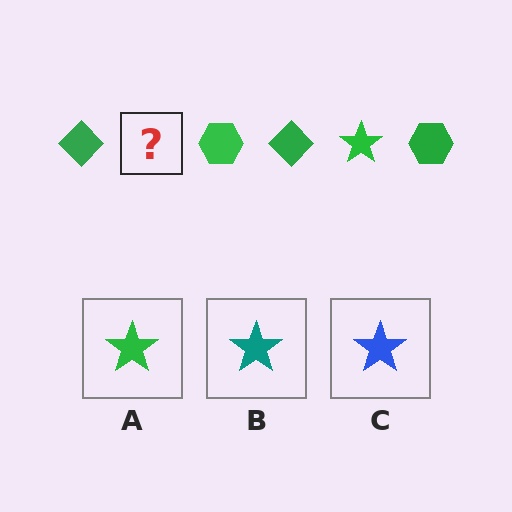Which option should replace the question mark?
Option A.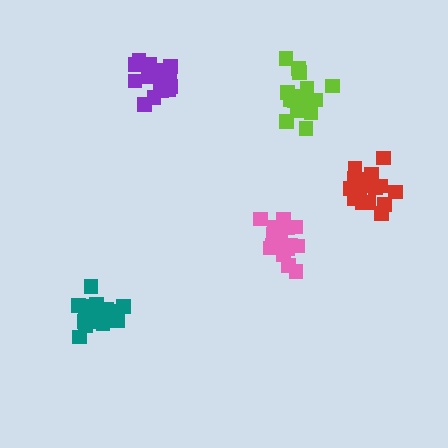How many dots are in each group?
Group 1: 18 dots, Group 2: 20 dots, Group 3: 16 dots, Group 4: 15 dots, Group 5: 20 dots (89 total).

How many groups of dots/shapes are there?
There are 5 groups.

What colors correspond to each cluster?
The clusters are colored: pink, teal, purple, lime, red.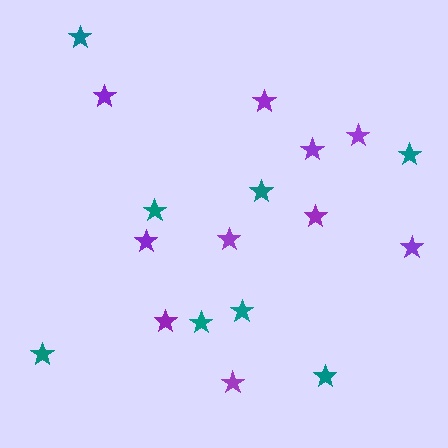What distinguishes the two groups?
There are 2 groups: one group of purple stars (10) and one group of teal stars (8).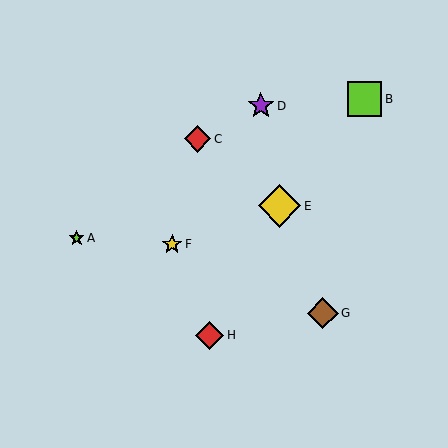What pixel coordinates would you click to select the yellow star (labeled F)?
Click at (172, 244) to select the yellow star F.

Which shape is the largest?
The yellow diamond (labeled E) is the largest.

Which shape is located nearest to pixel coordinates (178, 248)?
The yellow star (labeled F) at (172, 244) is nearest to that location.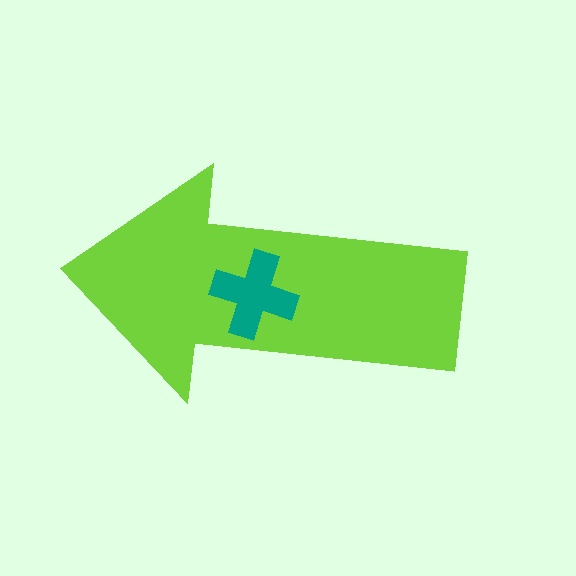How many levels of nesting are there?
2.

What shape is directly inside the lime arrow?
The teal cross.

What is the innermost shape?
The teal cross.